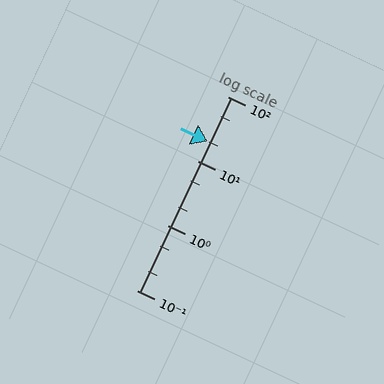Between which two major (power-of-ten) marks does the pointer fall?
The pointer is between 10 and 100.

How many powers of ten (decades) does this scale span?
The scale spans 3 decades, from 0.1 to 100.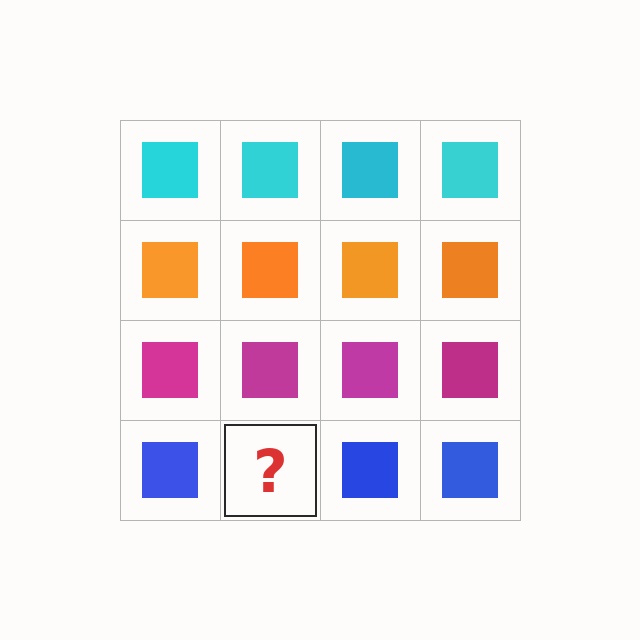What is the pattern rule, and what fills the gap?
The rule is that each row has a consistent color. The gap should be filled with a blue square.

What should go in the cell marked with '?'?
The missing cell should contain a blue square.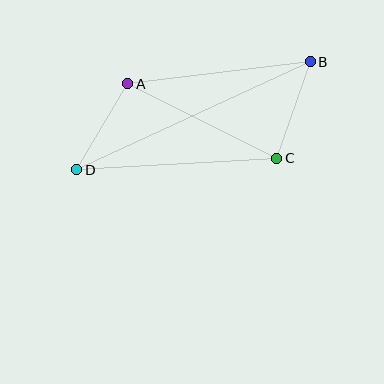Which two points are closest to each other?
Points A and D are closest to each other.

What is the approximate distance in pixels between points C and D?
The distance between C and D is approximately 200 pixels.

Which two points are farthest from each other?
Points B and D are farthest from each other.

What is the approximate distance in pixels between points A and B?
The distance between A and B is approximately 184 pixels.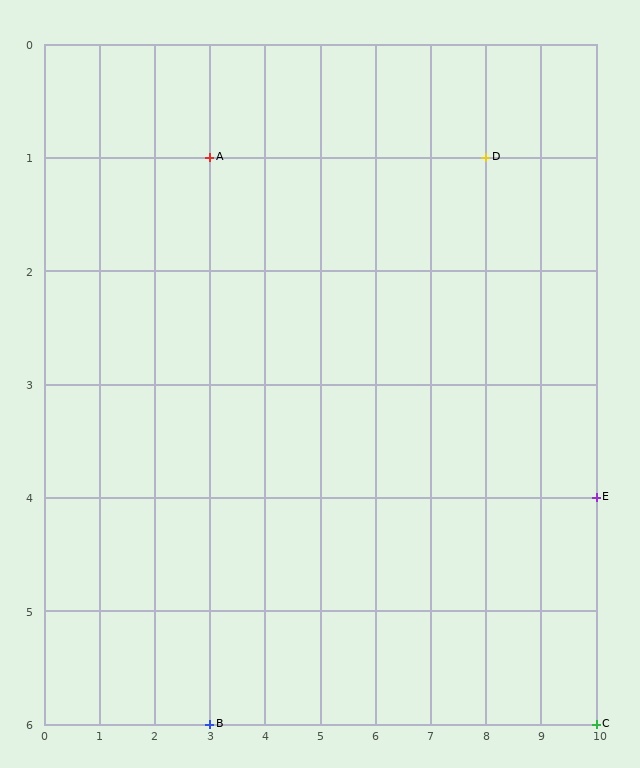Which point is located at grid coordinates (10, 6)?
Point C is at (10, 6).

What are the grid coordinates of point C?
Point C is at grid coordinates (10, 6).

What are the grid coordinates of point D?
Point D is at grid coordinates (8, 1).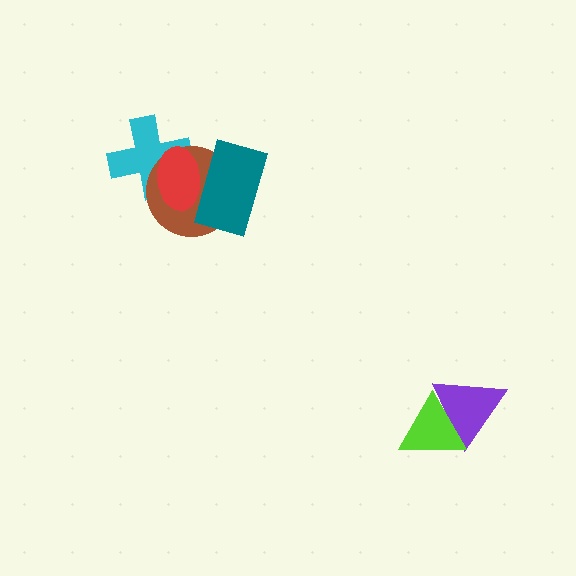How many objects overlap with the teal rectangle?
2 objects overlap with the teal rectangle.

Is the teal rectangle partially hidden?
Yes, it is partially covered by another shape.